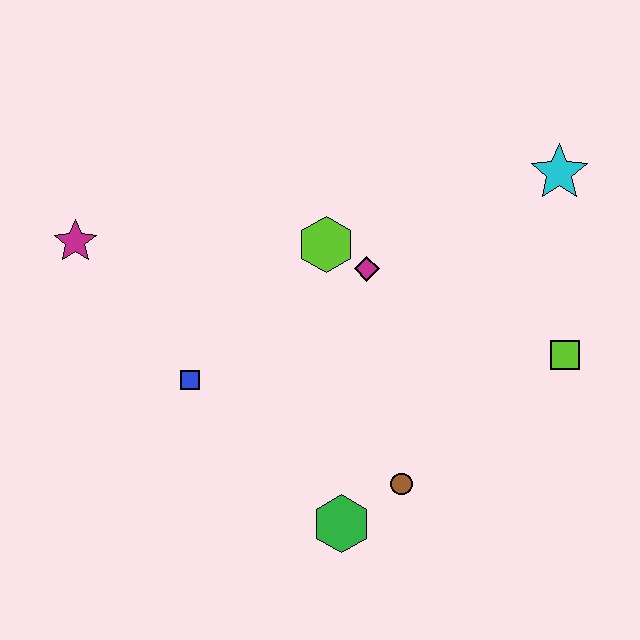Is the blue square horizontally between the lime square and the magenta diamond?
No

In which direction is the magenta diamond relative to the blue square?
The magenta diamond is to the right of the blue square.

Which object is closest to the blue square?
The magenta star is closest to the blue square.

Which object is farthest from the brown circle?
The magenta star is farthest from the brown circle.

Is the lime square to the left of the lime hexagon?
No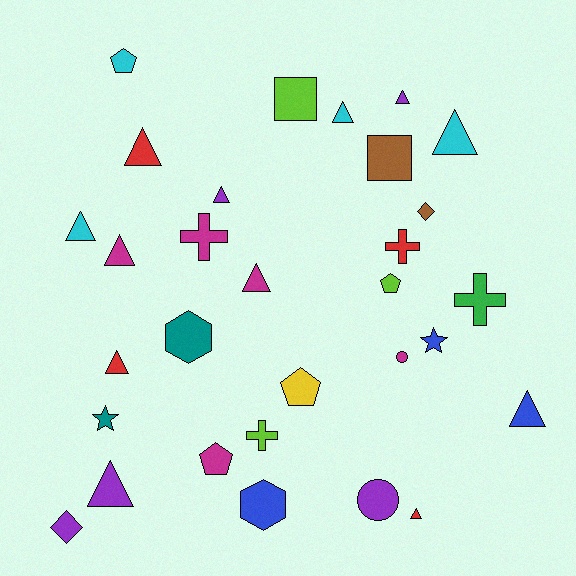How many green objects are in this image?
There is 1 green object.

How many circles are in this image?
There are 2 circles.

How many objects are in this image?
There are 30 objects.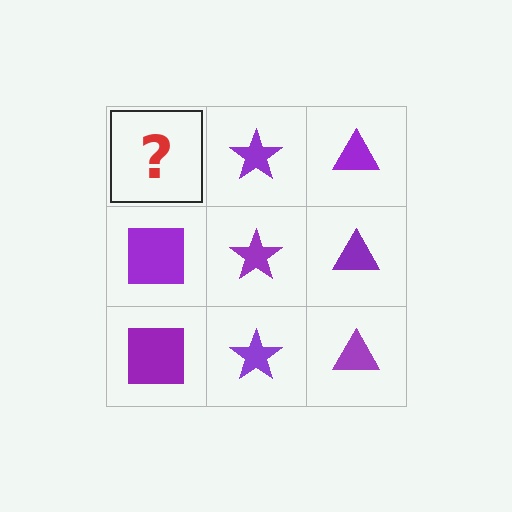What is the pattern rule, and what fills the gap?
The rule is that each column has a consistent shape. The gap should be filled with a purple square.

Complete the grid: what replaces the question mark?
The question mark should be replaced with a purple square.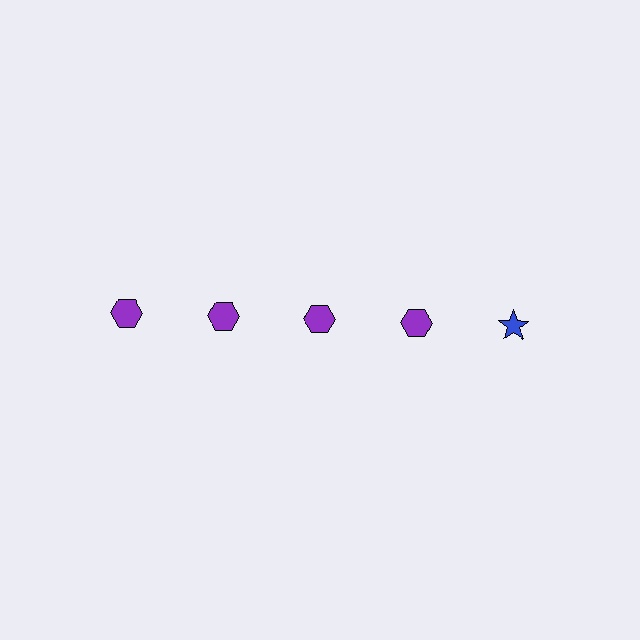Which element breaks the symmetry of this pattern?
The blue star in the top row, rightmost column breaks the symmetry. All other shapes are purple hexagons.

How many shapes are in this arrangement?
There are 5 shapes arranged in a grid pattern.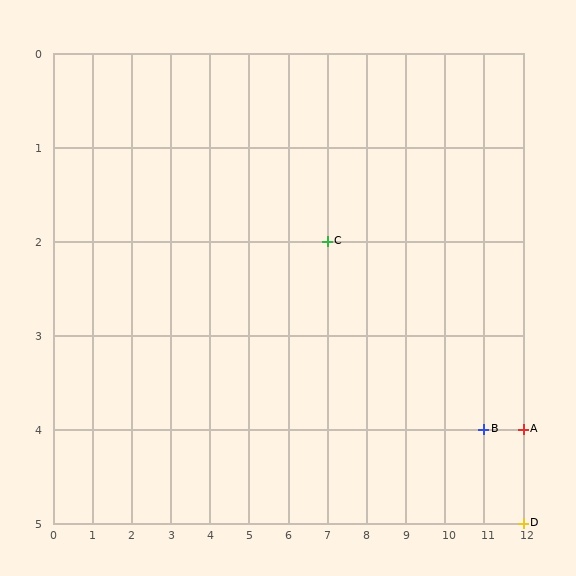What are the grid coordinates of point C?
Point C is at grid coordinates (7, 2).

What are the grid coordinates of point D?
Point D is at grid coordinates (12, 5).